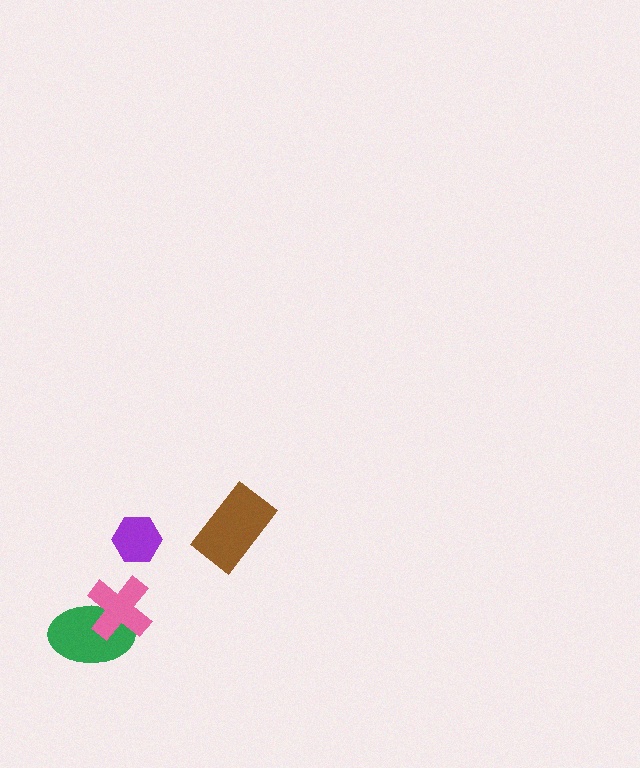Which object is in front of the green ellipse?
The pink cross is in front of the green ellipse.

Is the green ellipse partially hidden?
Yes, it is partially covered by another shape.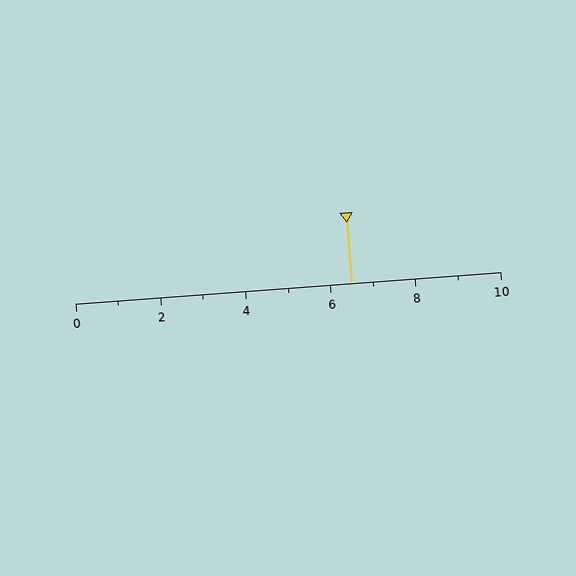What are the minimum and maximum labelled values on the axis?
The axis runs from 0 to 10.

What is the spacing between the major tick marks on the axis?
The major ticks are spaced 2 apart.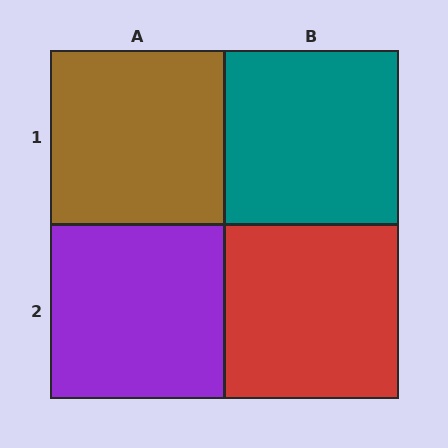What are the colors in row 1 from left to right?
Brown, teal.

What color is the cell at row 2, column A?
Purple.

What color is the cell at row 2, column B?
Red.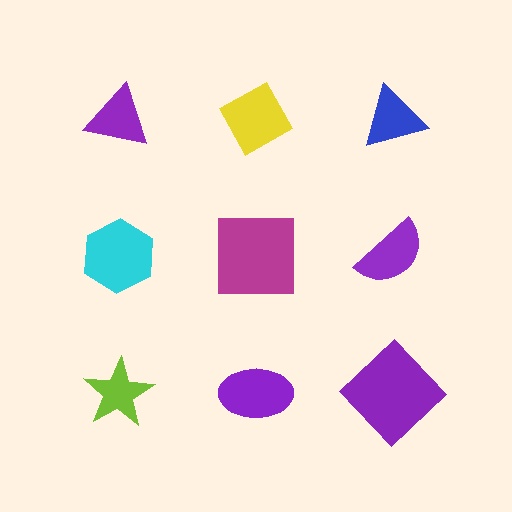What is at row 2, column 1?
A cyan hexagon.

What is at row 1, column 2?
A yellow diamond.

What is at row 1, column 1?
A purple triangle.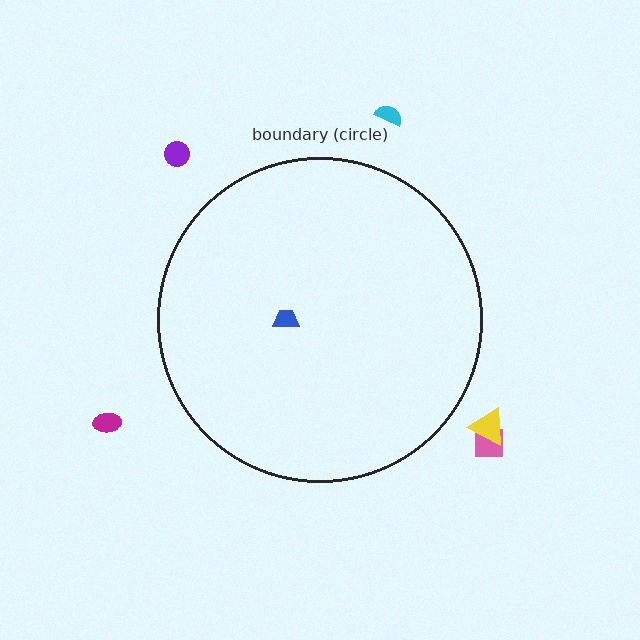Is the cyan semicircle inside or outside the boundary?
Outside.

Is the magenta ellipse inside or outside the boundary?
Outside.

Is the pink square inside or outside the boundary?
Outside.